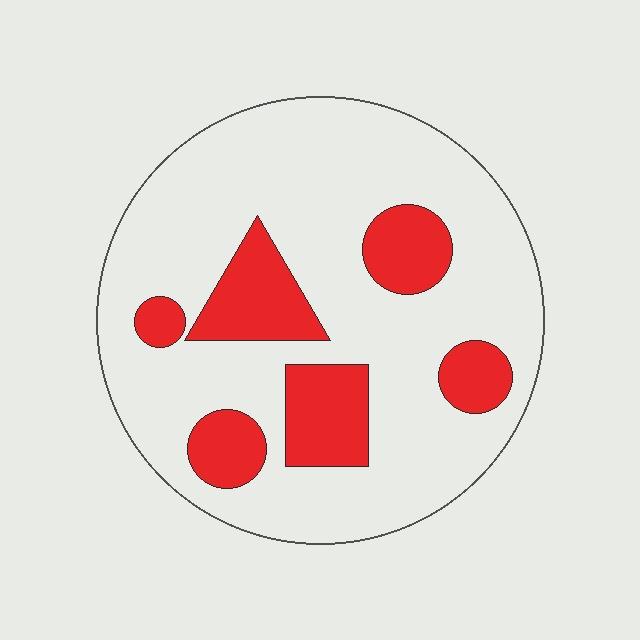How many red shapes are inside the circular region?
6.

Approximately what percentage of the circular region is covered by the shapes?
Approximately 25%.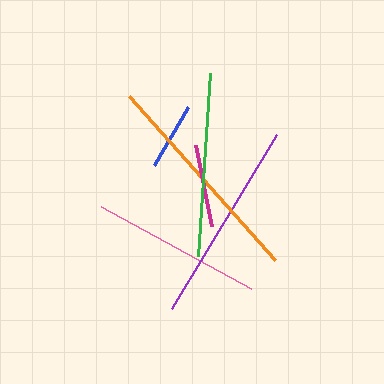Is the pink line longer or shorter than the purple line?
The purple line is longer than the pink line.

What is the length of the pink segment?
The pink segment is approximately 171 pixels long.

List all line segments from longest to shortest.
From longest to shortest: orange, purple, green, pink, magenta, blue.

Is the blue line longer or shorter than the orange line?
The orange line is longer than the blue line.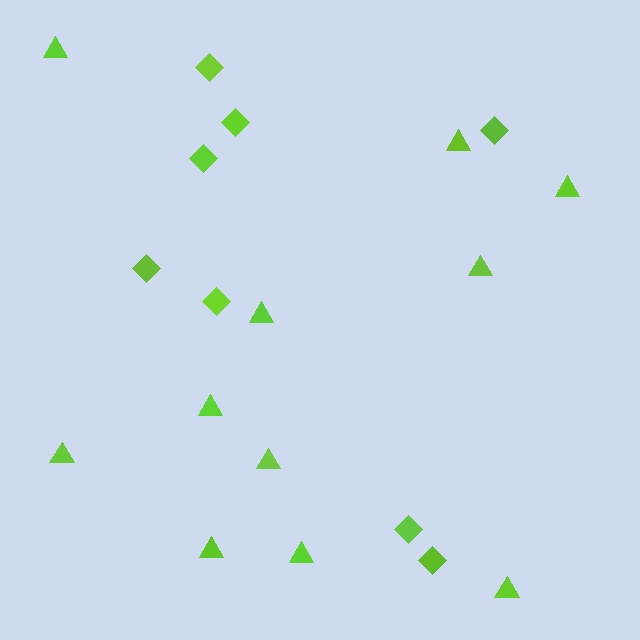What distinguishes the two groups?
There are 2 groups: one group of triangles (11) and one group of diamonds (8).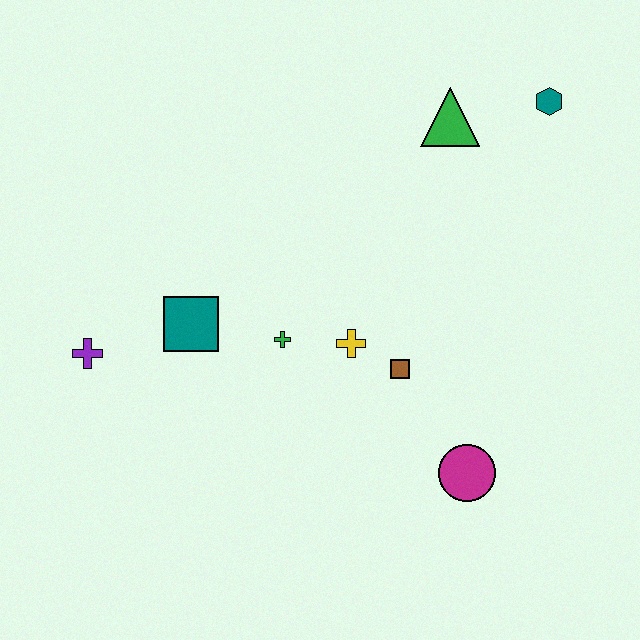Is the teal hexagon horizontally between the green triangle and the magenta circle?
No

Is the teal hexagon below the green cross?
No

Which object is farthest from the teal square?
The teal hexagon is farthest from the teal square.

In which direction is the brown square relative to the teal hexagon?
The brown square is below the teal hexagon.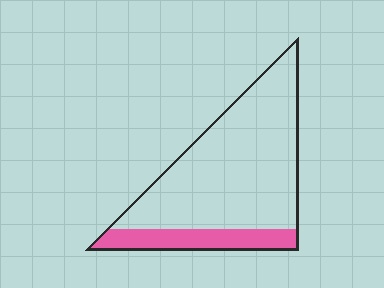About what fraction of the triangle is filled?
About one fifth (1/5).